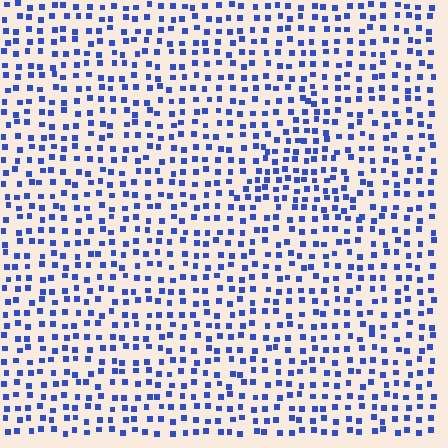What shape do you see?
I see a triangle.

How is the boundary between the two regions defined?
The boundary is defined by a change in element density (approximately 1.5x ratio). All elements are the same color, size, and shape.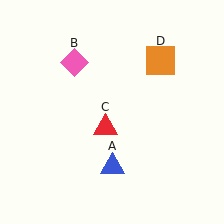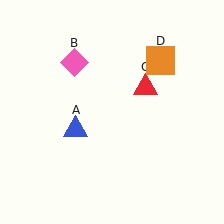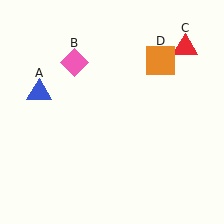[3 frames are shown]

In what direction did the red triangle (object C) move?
The red triangle (object C) moved up and to the right.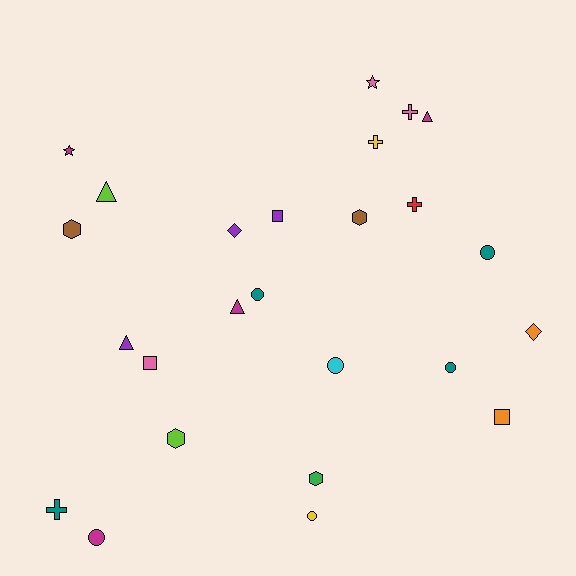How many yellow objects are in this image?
There are 2 yellow objects.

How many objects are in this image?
There are 25 objects.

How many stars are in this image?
There are 2 stars.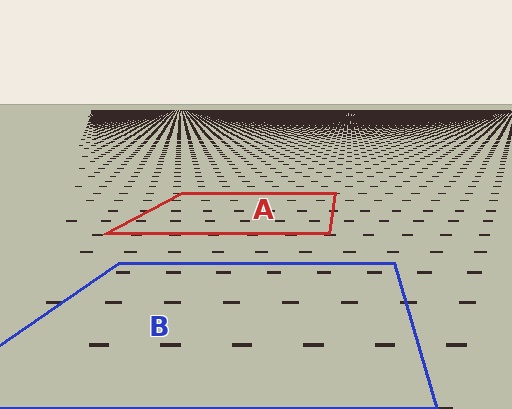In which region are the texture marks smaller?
The texture marks are smaller in region A, because it is farther away.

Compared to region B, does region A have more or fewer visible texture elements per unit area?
Region A has more texture elements per unit area — they are packed more densely because it is farther away.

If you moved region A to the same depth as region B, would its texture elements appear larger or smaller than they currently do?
They would appear larger. At a closer depth, the same texture elements are projected at a bigger on-screen size.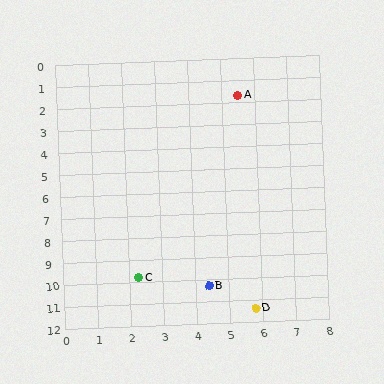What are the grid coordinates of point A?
Point A is at approximately (5.5, 1.7).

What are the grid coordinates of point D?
Point D is at approximately (5.8, 11.4).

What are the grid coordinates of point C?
Point C is at approximately (2.3, 9.8).